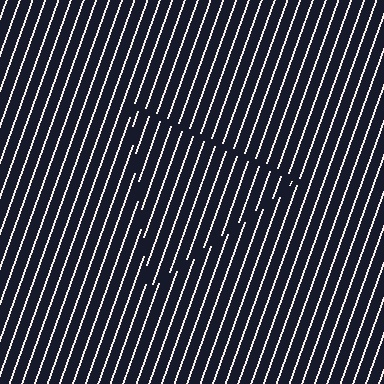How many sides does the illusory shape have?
3 sides — the line-ends trace a triangle.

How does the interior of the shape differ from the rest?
The interior of the shape contains the same grating, shifted by half a period — the contour is defined by the phase discontinuity where line-ends from the inner and outer gratings abut.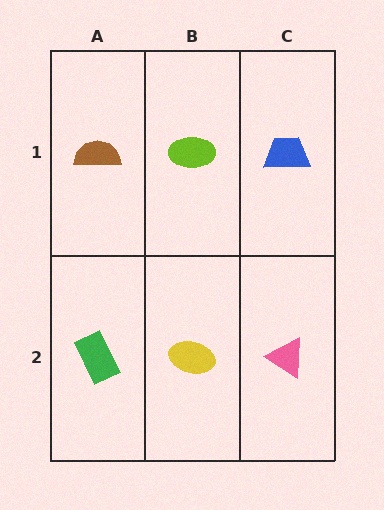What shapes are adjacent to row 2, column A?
A brown semicircle (row 1, column A), a yellow ellipse (row 2, column B).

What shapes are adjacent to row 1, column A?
A green rectangle (row 2, column A), a lime ellipse (row 1, column B).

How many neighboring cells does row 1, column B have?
3.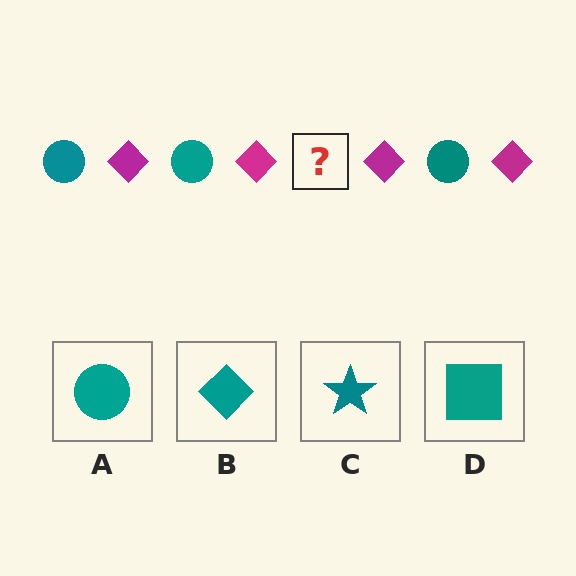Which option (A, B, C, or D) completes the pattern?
A.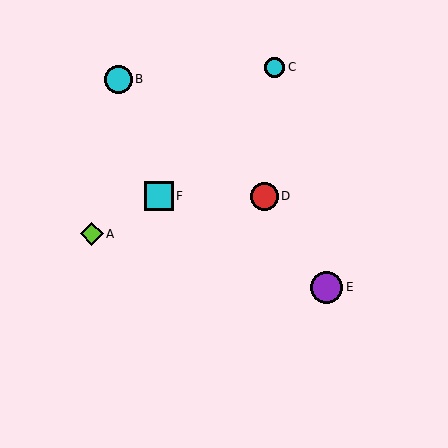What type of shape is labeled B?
Shape B is a cyan circle.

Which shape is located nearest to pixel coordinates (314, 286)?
The purple circle (labeled E) at (327, 287) is nearest to that location.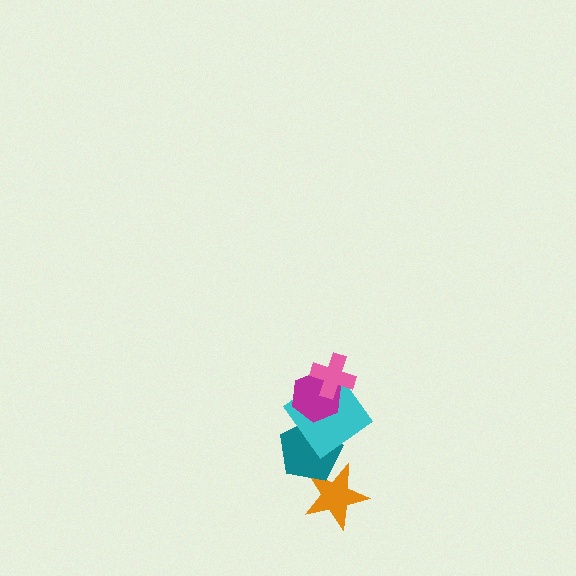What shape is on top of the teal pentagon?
The cyan diamond is on top of the teal pentagon.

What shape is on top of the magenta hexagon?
The pink cross is on top of the magenta hexagon.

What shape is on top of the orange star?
The teal pentagon is on top of the orange star.